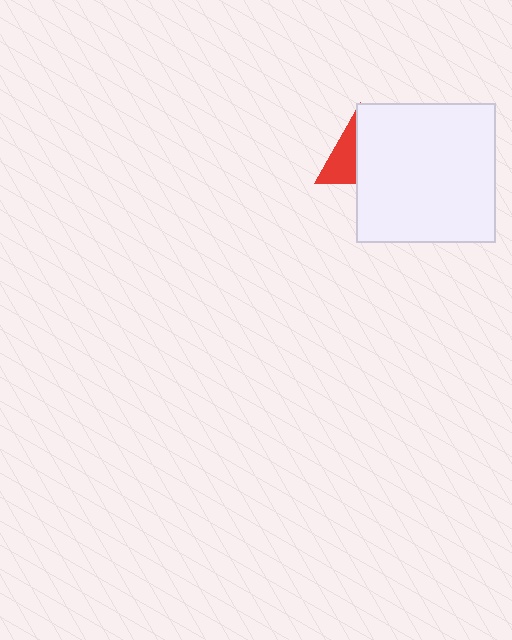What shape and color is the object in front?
The object in front is a white square.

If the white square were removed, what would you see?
You would see the complete red triangle.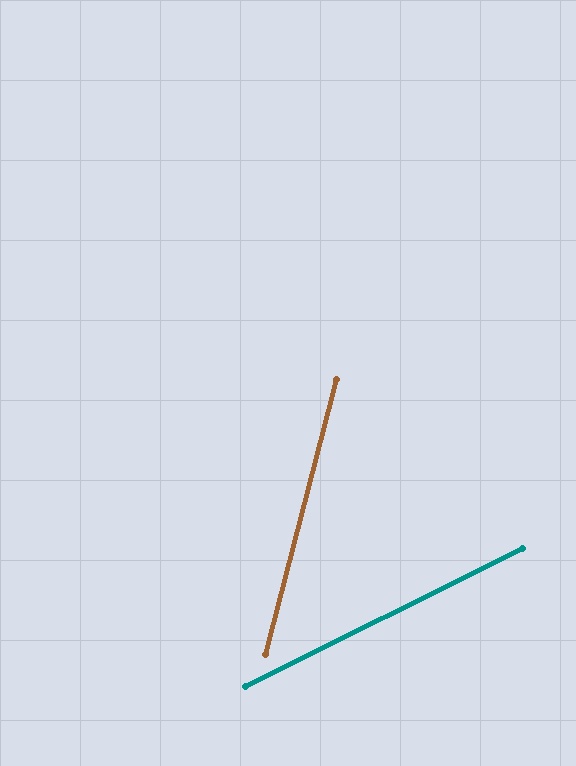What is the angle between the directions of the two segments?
Approximately 49 degrees.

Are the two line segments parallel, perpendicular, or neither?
Neither parallel nor perpendicular — they differ by about 49°.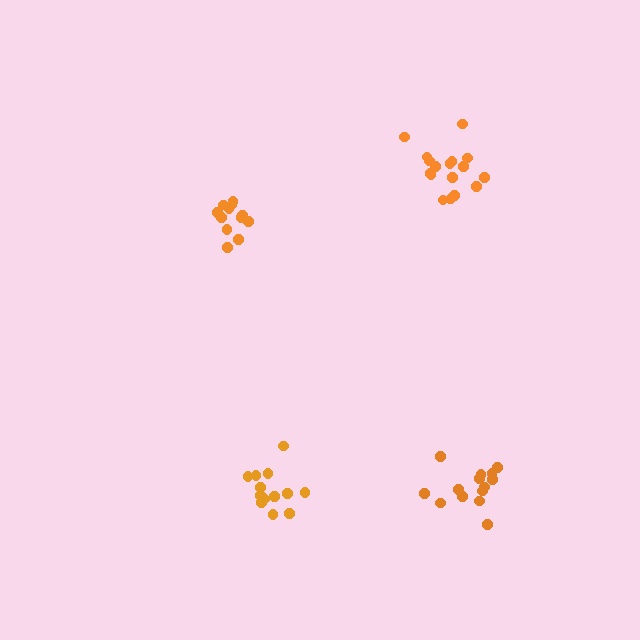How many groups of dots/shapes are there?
There are 4 groups.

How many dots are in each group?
Group 1: 14 dots, Group 2: 13 dots, Group 3: 17 dots, Group 4: 12 dots (56 total).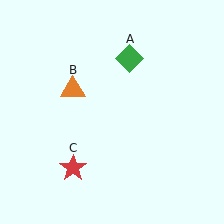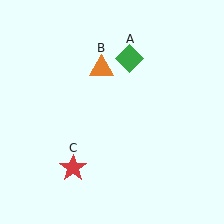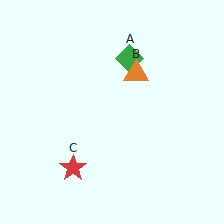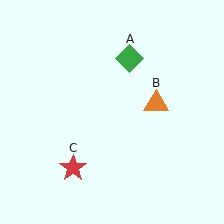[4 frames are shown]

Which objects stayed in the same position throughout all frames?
Green diamond (object A) and red star (object C) remained stationary.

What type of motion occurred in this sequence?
The orange triangle (object B) rotated clockwise around the center of the scene.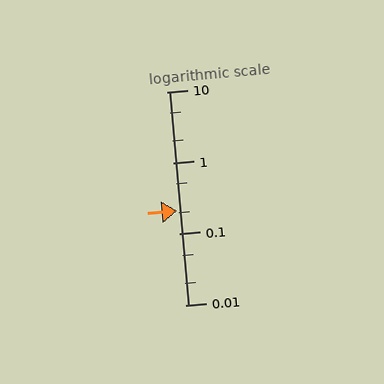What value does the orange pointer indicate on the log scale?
The pointer indicates approximately 0.21.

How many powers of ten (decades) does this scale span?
The scale spans 3 decades, from 0.01 to 10.